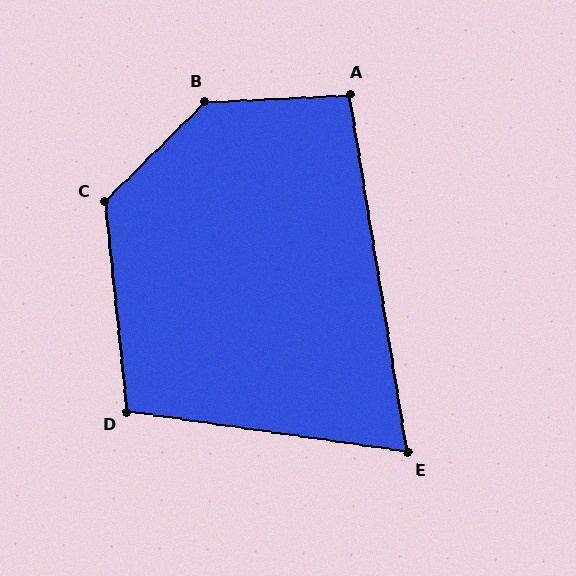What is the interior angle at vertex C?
Approximately 128 degrees (obtuse).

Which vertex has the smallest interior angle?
E, at approximately 73 degrees.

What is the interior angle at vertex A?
Approximately 96 degrees (obtuse).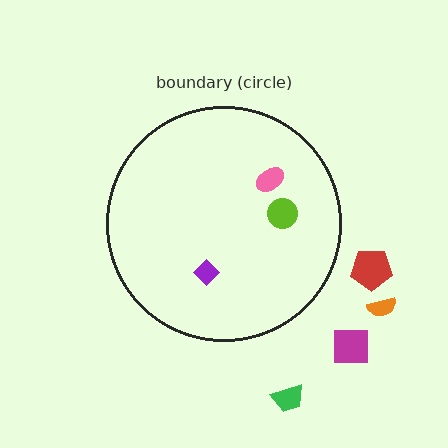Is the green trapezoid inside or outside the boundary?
Outside.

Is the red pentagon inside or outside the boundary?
Outside.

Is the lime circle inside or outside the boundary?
Inside.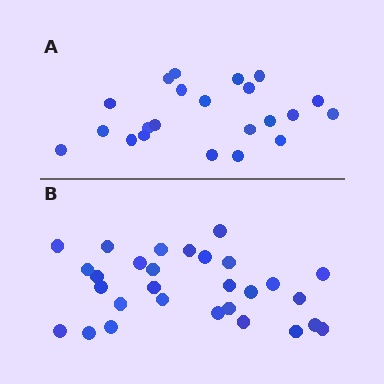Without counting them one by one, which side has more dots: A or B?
Region B (the bottom region) has more dots.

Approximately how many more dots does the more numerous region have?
Region B has roughly 8 or so more dots than region A.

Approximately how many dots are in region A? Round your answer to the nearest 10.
About 20 dots. (The exact count is 22, which rounds to 20.)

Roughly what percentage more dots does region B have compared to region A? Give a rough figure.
About 30% more.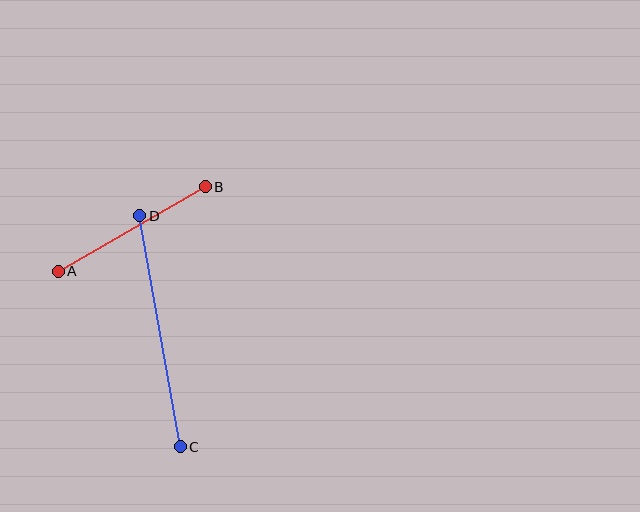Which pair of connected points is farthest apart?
Points C and D are farthest apart.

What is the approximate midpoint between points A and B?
The midpoint is at approximately (132, 229) pixels.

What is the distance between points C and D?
The distance is approximately 234 pixels.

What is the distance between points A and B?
The distance is approximately 169 pixels.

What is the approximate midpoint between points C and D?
The midpoint is at approximately (160, 331) pixels.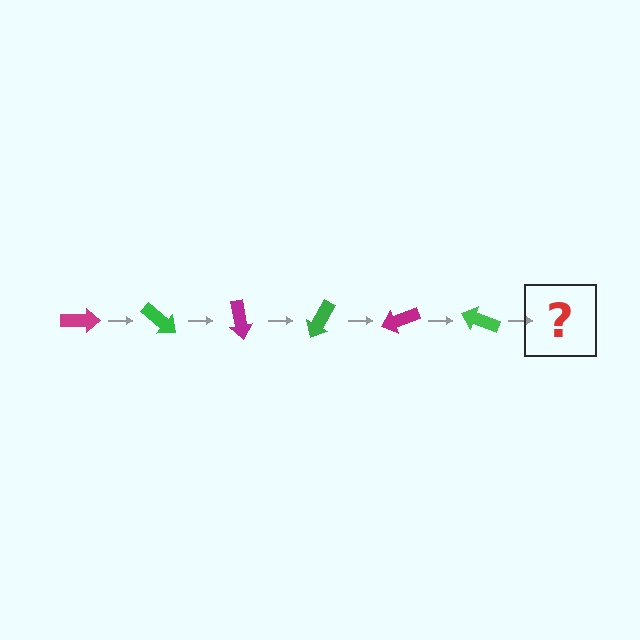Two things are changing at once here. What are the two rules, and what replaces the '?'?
The two rules are that it rotates 40 degrees each step and the color cycles through magenta and green. The '?' should be a magenta arrow, rotated 240 degrees from the start.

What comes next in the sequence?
The next element should be a magenta arrow, rotated 240 degrees from the start.